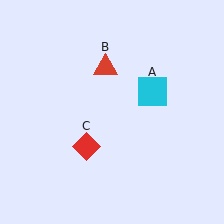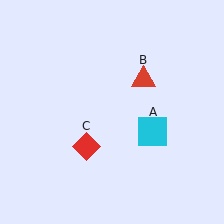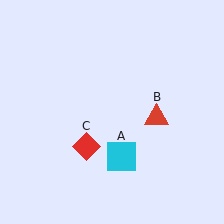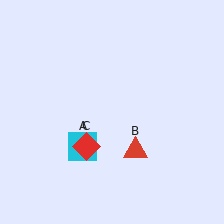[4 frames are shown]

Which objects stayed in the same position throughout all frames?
Red diamond (object C) remained stationary.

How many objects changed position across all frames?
2 objects changed position: cyan square (object A), red triangle (object B).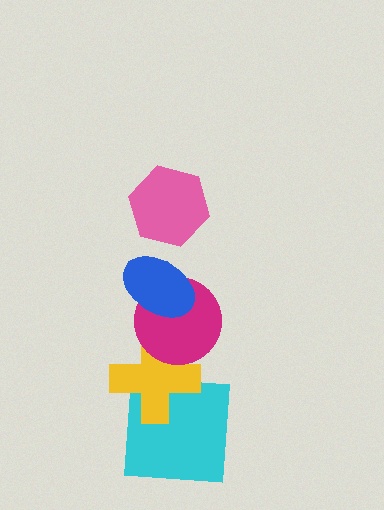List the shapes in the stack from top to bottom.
From top to bottom: the pink hexagon, the blue ellipse, the magenta circle, the yellow cross, the cyan square.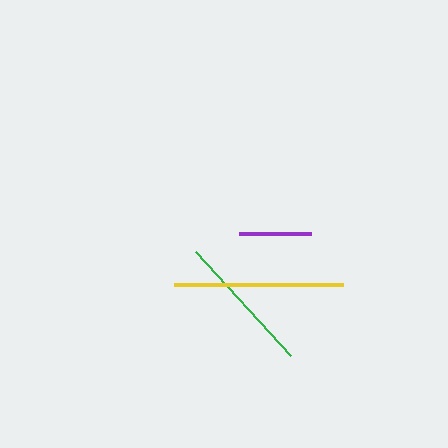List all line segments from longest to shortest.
From longest to shortest: yellow, green, purple.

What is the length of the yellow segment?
The yellow segment is approximately 169 pixels long.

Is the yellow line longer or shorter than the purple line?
The yellow line is longer than the purple line.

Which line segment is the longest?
The yellow line is the longest at approximately 169 pixels.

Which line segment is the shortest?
The purple line is the shortest at approximately 72 pixels.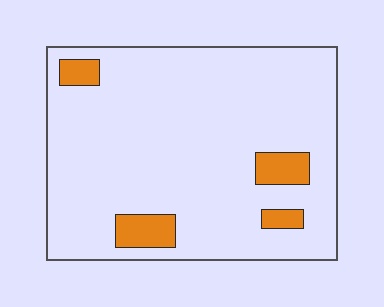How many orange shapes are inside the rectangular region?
4.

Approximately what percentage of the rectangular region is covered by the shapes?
Approximately 10%.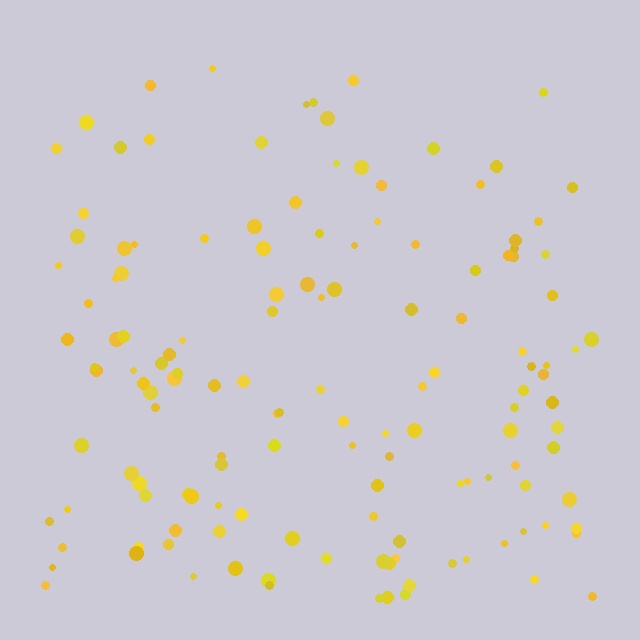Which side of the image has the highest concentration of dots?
The bottom.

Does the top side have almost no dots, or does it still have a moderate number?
Still a moderate number, just noticeably fewer than the bottom.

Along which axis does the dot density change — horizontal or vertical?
Vertical.